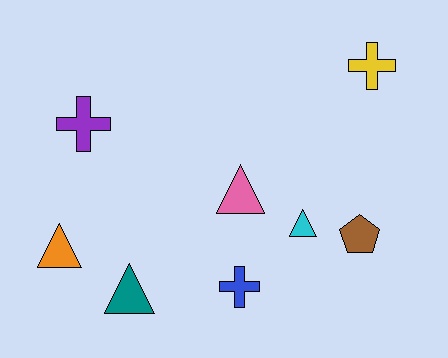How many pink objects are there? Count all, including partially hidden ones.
There is 1 pink object.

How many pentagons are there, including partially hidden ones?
There is 1 pentagon.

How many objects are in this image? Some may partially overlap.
There are 8 objects.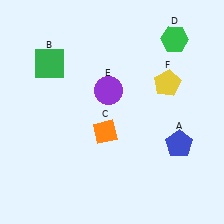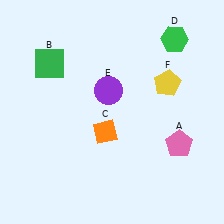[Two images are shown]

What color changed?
The pentagon (A) changed from blue in Image 1 to pink in Image 2.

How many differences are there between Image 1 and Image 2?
There is 1 difference between the two images.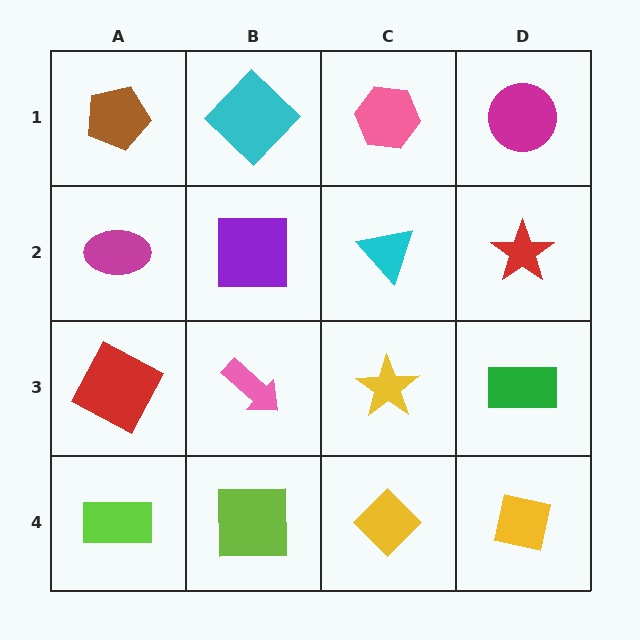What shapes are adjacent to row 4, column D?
A green rectangle (row 3, column D), a yellow diamond (row 4, column C).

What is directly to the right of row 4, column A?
A lime square.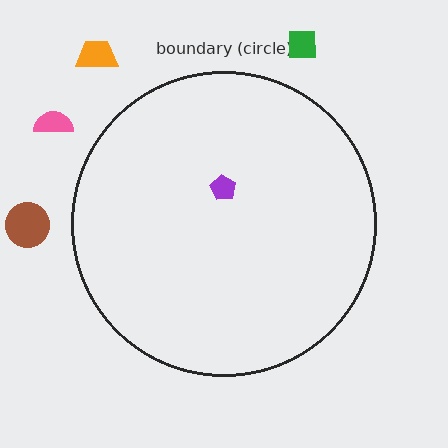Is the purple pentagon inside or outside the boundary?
Inside.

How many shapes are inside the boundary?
1 inside, 4 outside.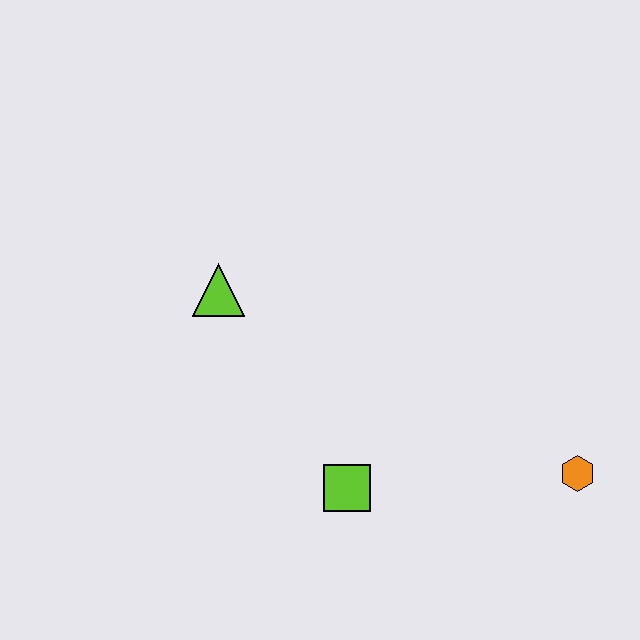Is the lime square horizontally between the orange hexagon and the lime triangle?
Yes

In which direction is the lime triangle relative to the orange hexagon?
The lime triangle is to the left of the orange hexagon.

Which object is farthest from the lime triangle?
The orange hexagon is farthest from the lime triangle.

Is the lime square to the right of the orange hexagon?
No